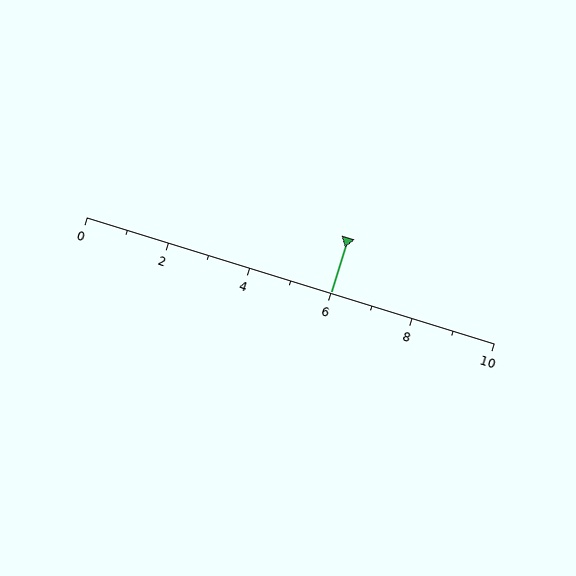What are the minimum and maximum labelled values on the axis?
The axis runs from 0 to 10.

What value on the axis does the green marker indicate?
The marker indicates approximately 6.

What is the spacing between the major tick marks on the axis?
The major ticks are spaced 2 apart.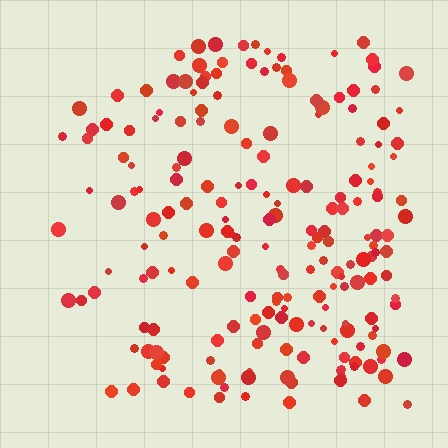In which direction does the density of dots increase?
From left to right, with the right side densest.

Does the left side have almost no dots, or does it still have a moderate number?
Still a moderate number, just noticeably fewer than the right.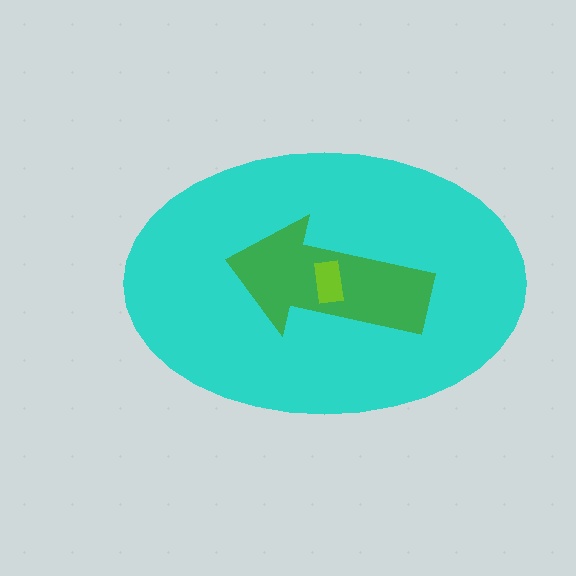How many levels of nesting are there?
3.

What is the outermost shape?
The cyan ellipse.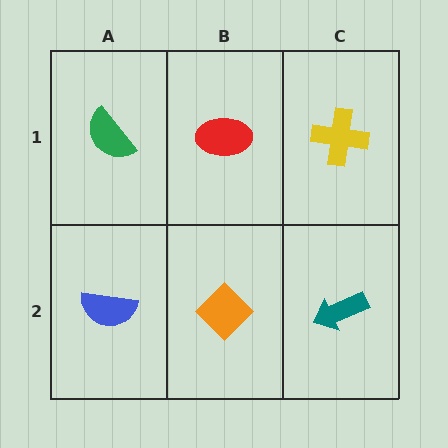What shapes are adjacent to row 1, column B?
An orange diamond (row 2, column B), a green semicircle (row 1, column A), a yellow cross (row 1, column C).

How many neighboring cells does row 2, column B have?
3.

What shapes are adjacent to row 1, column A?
A blue semicircle (row 2, column A), a red ellipse (row 1, column B).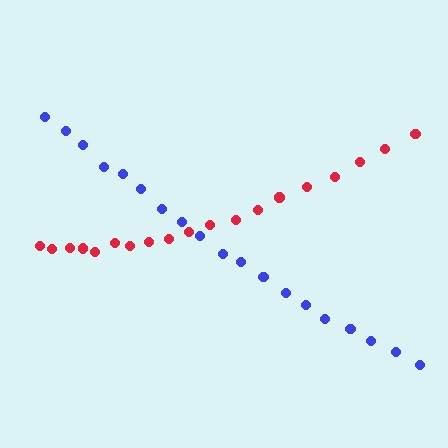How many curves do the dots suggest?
There are 2 distinct paths.